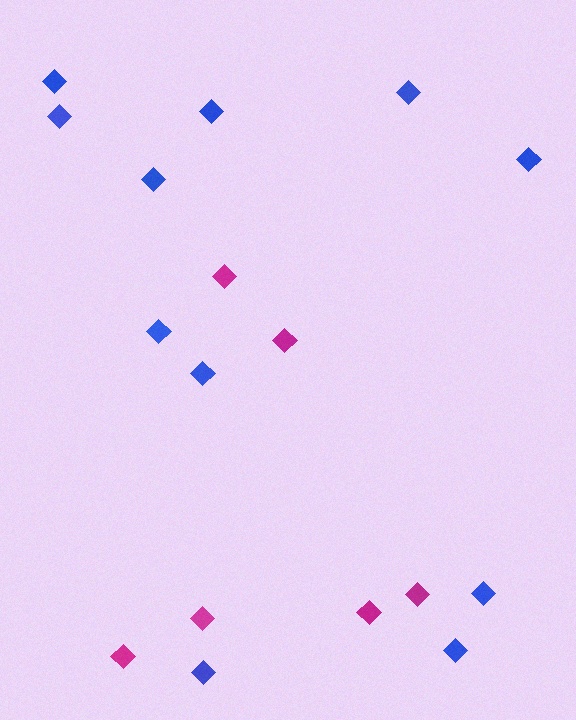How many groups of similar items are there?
There are 2 groups: one group of magenta diamonds (6) and one group of blue diamonds (11).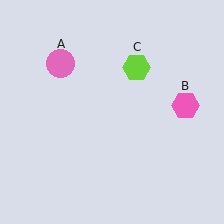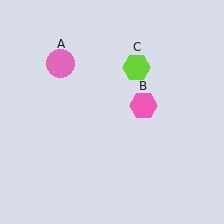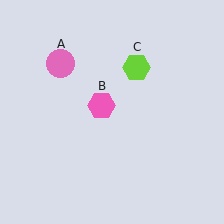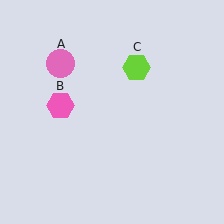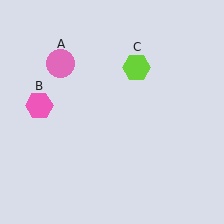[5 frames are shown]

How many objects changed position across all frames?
1 object changed position: pink hexagon (object B).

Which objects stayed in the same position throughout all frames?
Pink circle (object A) and lime hexagon (object C) remained stationary.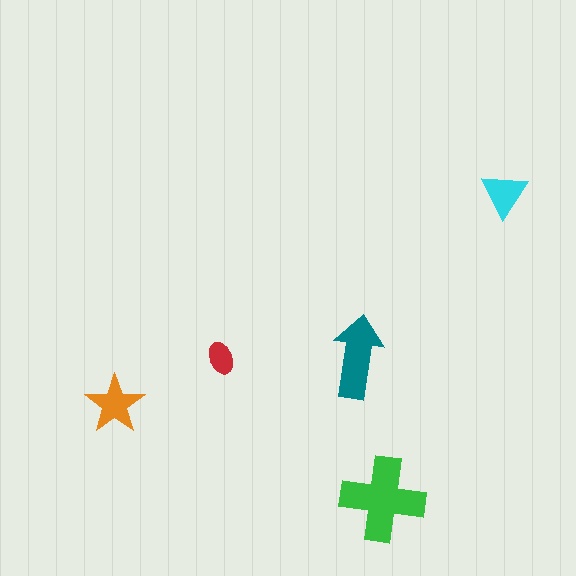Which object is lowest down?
The green cross is bottommost.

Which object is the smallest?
The red ellipse.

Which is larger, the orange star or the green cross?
The green cross.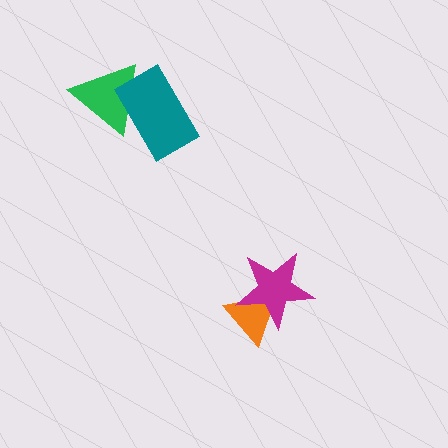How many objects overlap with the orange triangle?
1 object overlaps with the orange triangle.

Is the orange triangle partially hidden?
Yes, it is partially covered by another shape.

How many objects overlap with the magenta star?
1 object overlaps with the magenta star.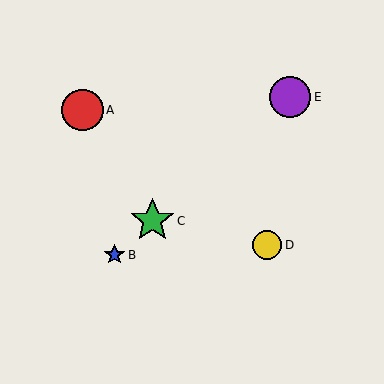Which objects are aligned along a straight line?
Objects B, C, E are aligned along a straight line.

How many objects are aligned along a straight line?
3 objects (B, C, E) are aligned along a straight line.